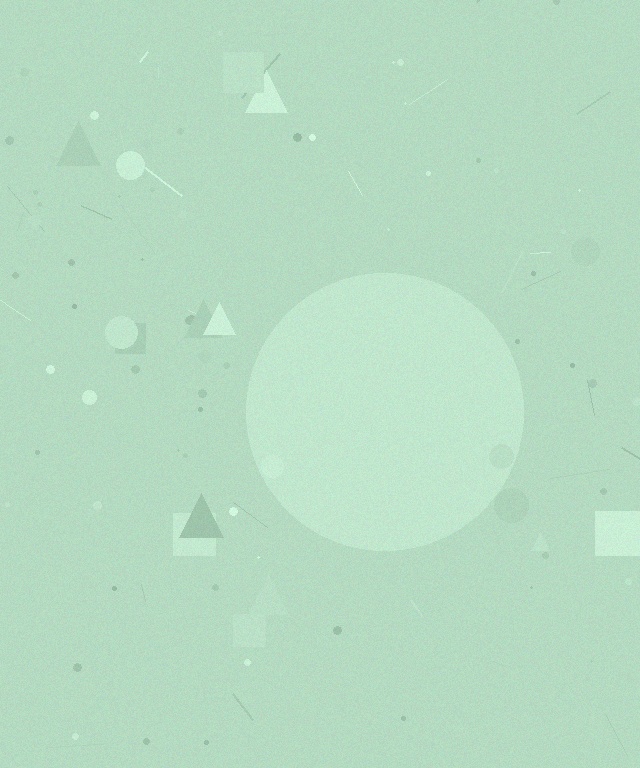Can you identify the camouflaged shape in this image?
The camouflaged shape is a circle.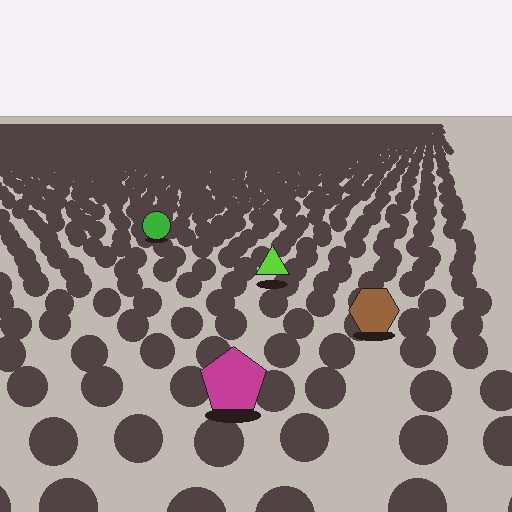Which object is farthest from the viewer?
The green circle is farthest from the viewer. It appears smaller and the ground texture around it is denser.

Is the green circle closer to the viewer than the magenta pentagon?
No. The magenta pentagon is closer — you can tell from the texture gradient: the ground texture is coarser near it.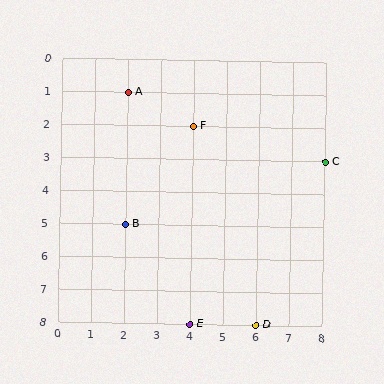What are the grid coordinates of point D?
Point D is at grid coordinates (6, 8).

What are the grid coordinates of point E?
Point E is at grid coordinates (4, 8).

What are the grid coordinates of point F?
Point F is at grid coordinates (4, 2).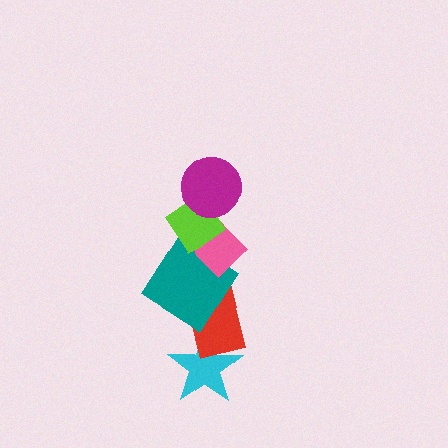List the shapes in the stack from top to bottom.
From top to bottom: the magenta circle, the lime diamond, the pink rectangle, the teal diamond, the red rectangle, the cyan star.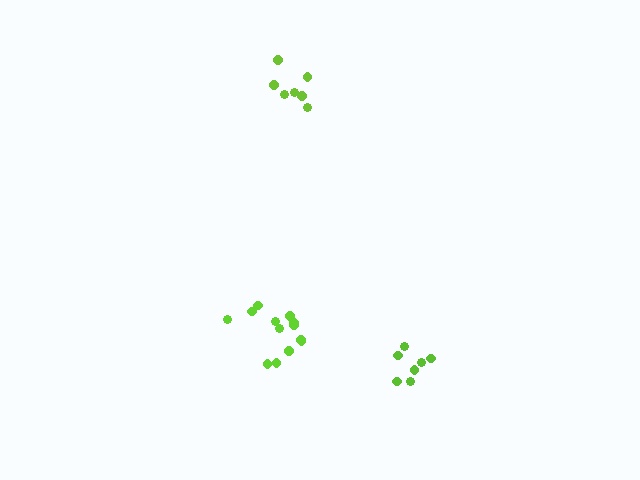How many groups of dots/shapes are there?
There are 3 groups.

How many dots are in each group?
Group 1: 13 dots, Group 2: 7 dots, Group 3: 7 dots (27 total).